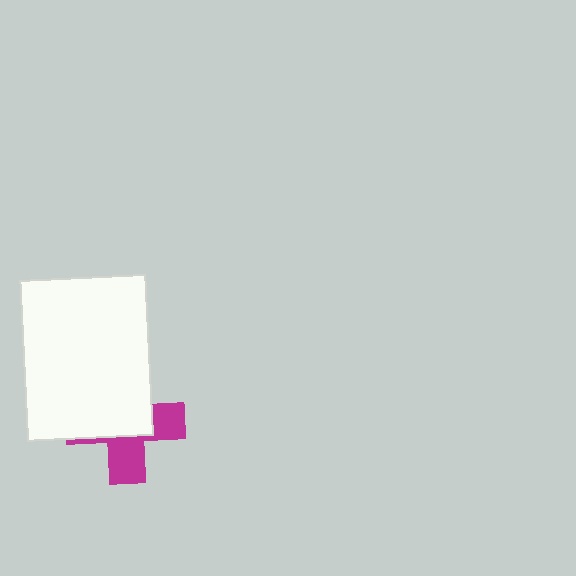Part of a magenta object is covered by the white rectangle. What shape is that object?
It is a cross.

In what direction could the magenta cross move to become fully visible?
The magenta cross could move toward the lower-right. That would shift it out from behind the white rectangle entirely.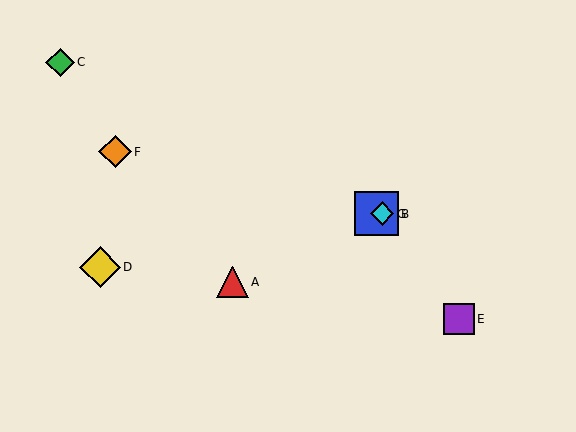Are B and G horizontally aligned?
Yes, both are at y≈214.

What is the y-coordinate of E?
Object E is at y≈319.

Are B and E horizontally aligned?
No, B is at y≈214 and E is at y≈319.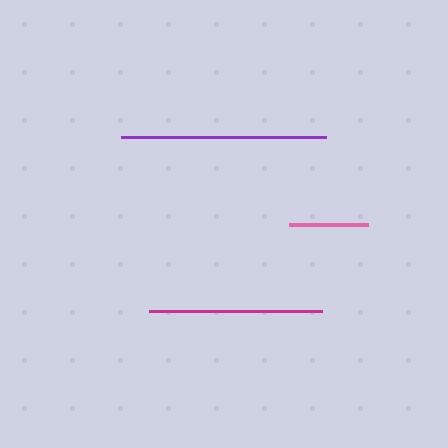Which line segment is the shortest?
The pink line is the shortest at approximately 80 pixels.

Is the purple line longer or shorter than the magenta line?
The purple line is longer than the magenta line.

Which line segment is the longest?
The purple line is the longest at approximately 205 pixels.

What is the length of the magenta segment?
The magenta segment is approximately 173 pixels long.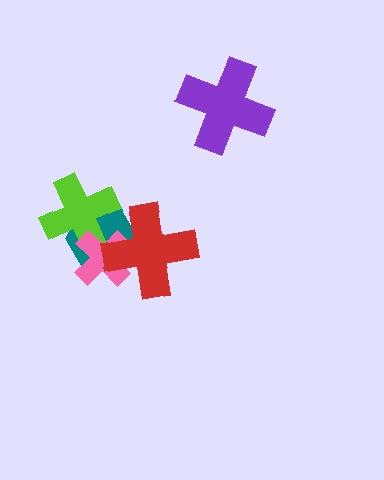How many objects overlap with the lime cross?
2 objects overlap with the lime cross.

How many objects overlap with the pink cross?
3 objects overlap with the pink cross.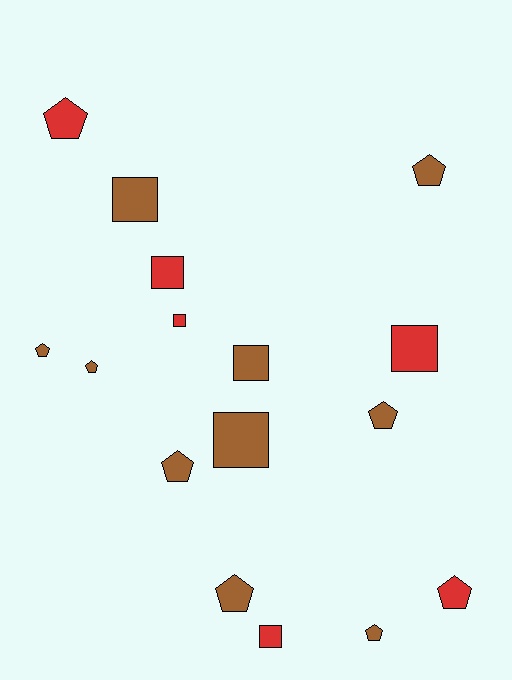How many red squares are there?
There are 4 red squares.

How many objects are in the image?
There are 16 objects.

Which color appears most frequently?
Brown, with 10 objects.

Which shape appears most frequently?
Pentagon, with 9 objects.